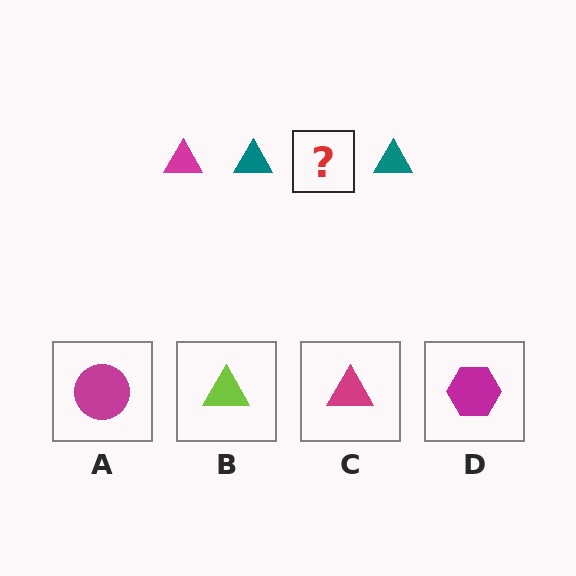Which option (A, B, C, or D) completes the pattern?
C.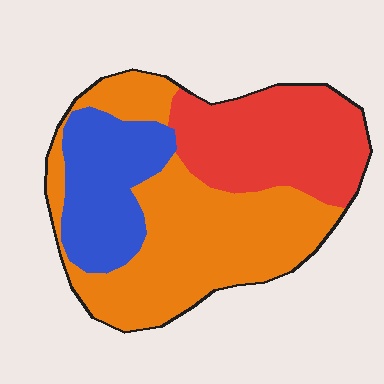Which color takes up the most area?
Orange, at roughly 50%.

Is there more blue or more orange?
Orange.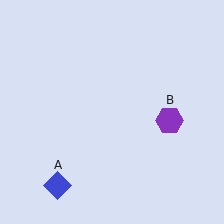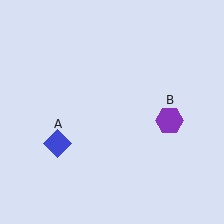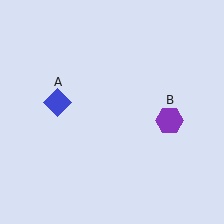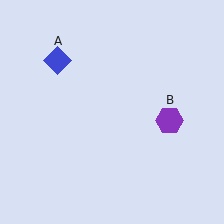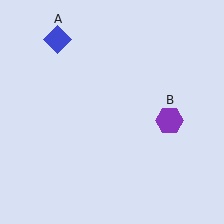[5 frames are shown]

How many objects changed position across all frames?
1 object changed position: blue diamond (object A).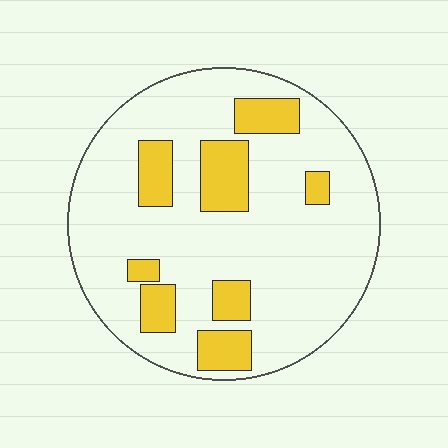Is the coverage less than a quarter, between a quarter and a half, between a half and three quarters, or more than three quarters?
Less than a quarter.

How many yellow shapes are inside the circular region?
8.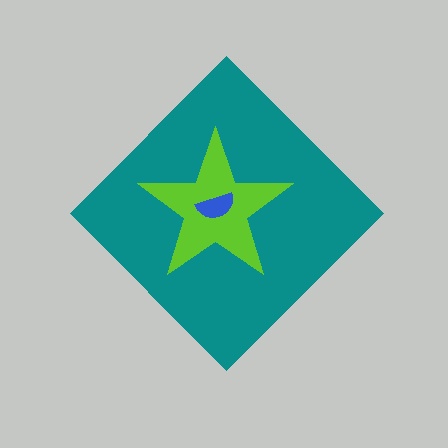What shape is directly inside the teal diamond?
The lime star.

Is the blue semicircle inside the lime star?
Yes.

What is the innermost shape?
The blue semicircle.